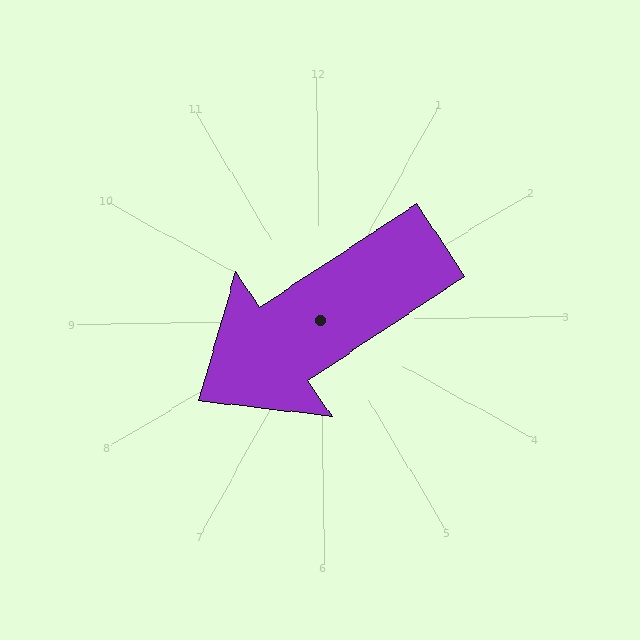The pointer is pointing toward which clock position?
Roughly 8 o'clock.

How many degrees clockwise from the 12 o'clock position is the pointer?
Approximately 237 degrees.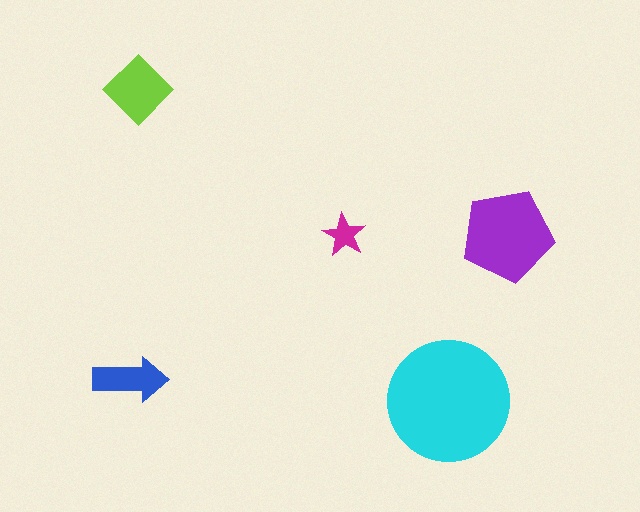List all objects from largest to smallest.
The cyan circle, the purple pentagon, the lime diamond, the blue arrow, the magenta star.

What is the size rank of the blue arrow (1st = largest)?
4th.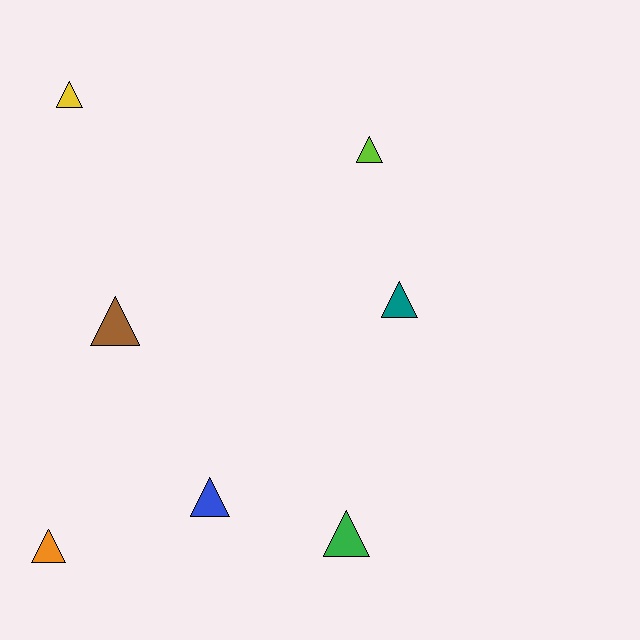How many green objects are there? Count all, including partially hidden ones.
There is 1 green object.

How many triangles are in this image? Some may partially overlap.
There are 7 triangles.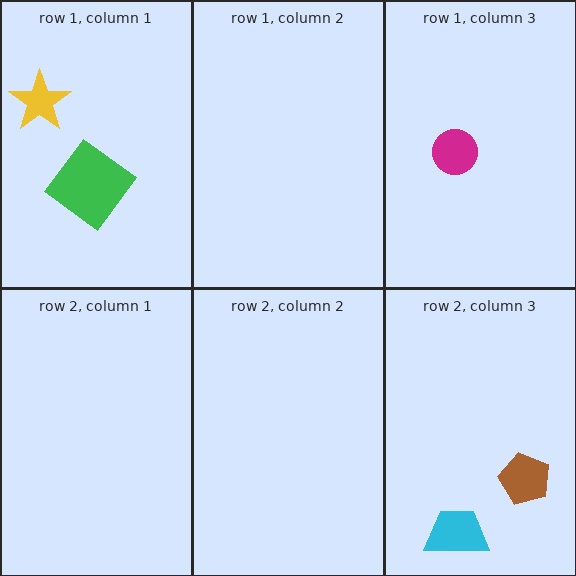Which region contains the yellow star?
The row 1, column 1 region.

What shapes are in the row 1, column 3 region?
The magenta circle.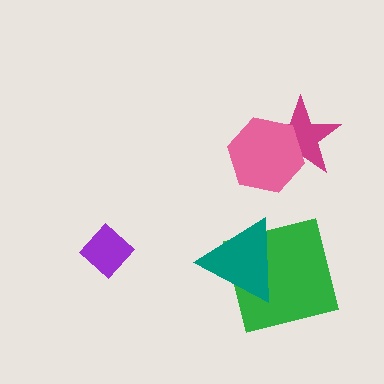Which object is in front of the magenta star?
The pink hexagon is in front of the magenta star.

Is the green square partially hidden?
Yes, it is partially covered by another shape.